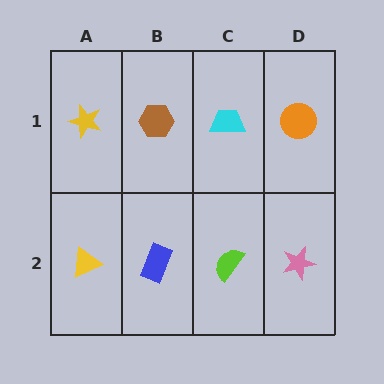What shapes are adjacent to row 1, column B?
A blue rectangle (row 2, column B), a yellow star (row 1, column A), a cyan trapezoid (row 1, column C).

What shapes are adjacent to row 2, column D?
An orange circle (row 1, column D), a lime semicircle (row 2, column C).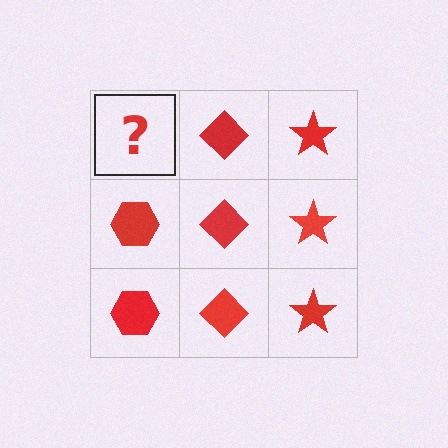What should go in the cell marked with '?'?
The missing cell should contain a red hexagon.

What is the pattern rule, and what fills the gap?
The rule is that each column has a consistent shape. The gap should be filled with a red hexagon.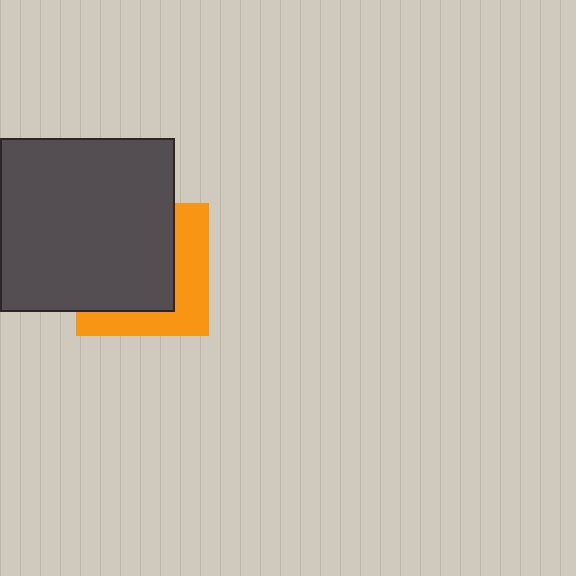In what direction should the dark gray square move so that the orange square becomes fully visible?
The dark gray square should move toward the upper-left. That is the shortest direction to clear the overlap and leave the orange square fully visible.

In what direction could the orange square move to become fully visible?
The orange square could move toward the lower-right. That would shift it out from behind the dark gray square entirely.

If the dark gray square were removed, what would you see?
You would see the complete orange square.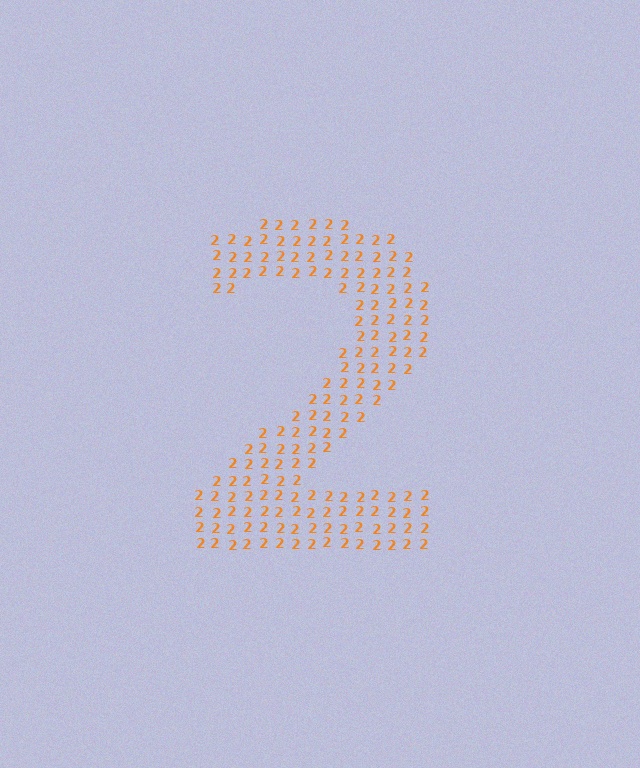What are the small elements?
The small elements are digit 2's.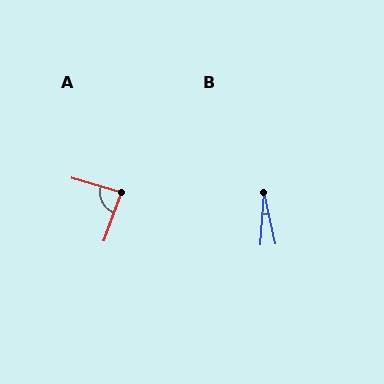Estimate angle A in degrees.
Approximately 87 degrees.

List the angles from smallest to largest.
B (15°), A (87°).